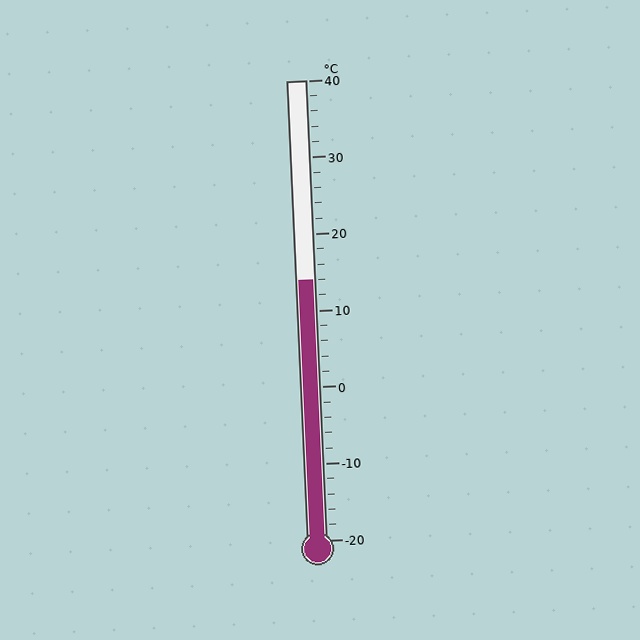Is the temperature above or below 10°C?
The temperature is above 10°C.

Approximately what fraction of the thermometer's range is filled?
The thermometer is filled to approximately 55% of its range.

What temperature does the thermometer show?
The thermometer shows approximately 14°C.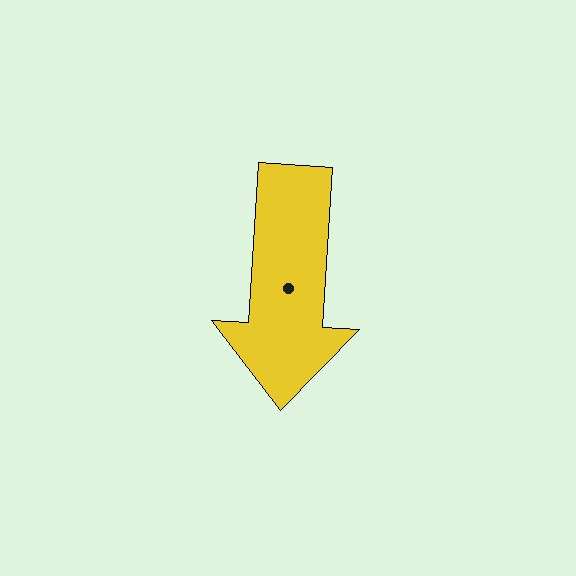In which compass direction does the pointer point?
South.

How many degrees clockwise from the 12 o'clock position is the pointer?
Approximately 184 degrees.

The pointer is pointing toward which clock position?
Roughly 6 o'clock.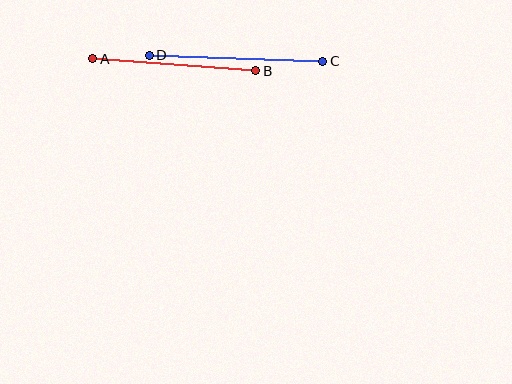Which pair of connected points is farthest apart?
Points C and D are farthest apart.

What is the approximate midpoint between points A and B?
The midpoint is at approximately (174, 65) pixels.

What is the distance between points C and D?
The distance is approximately 174 pixels.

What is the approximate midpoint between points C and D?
The midpoint is at approximately (236, 58) pixels.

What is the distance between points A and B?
The distance is approximately 163 pixels.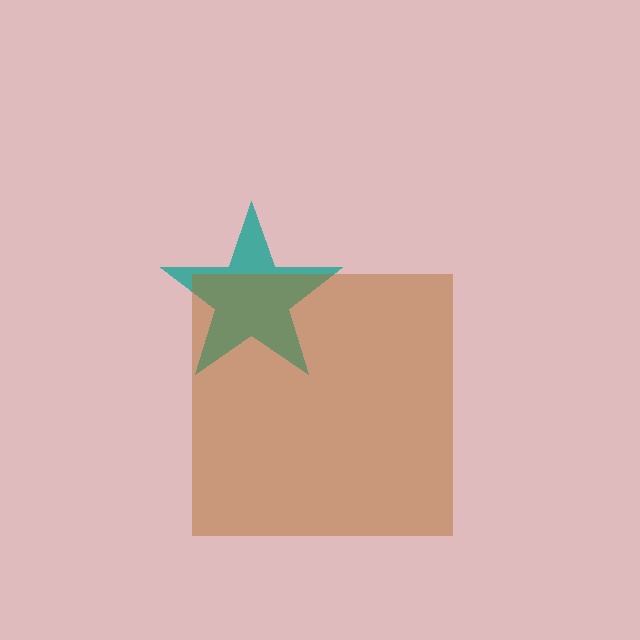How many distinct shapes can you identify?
There are 2 distinct shapes: a teal star, a brown square.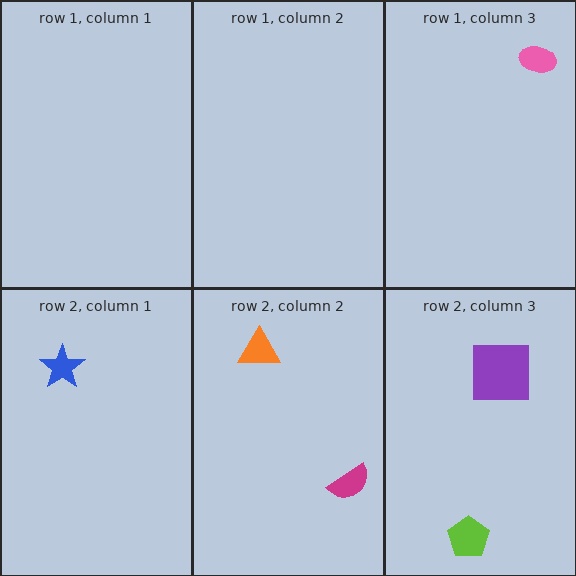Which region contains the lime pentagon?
The row 2, column 3 region.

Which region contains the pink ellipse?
The row 1, column 3 region.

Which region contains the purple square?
The row 2, column 3 region.